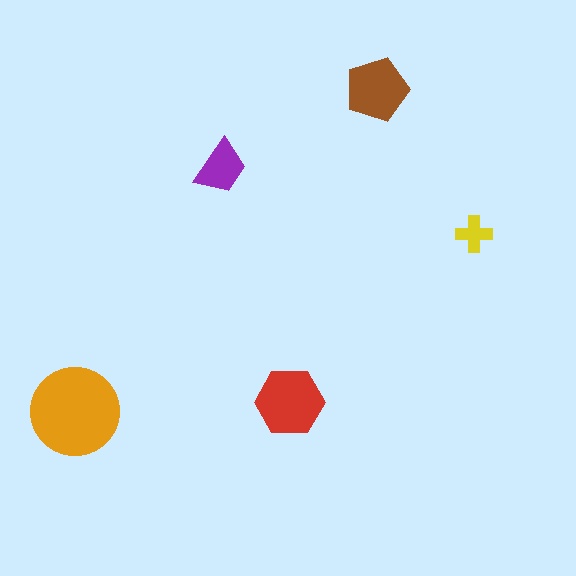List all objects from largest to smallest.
The orange circle, the red hexagon, the brown pentagon, the purple trapezoid, the yellow cross.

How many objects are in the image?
There are 5 objects in the image.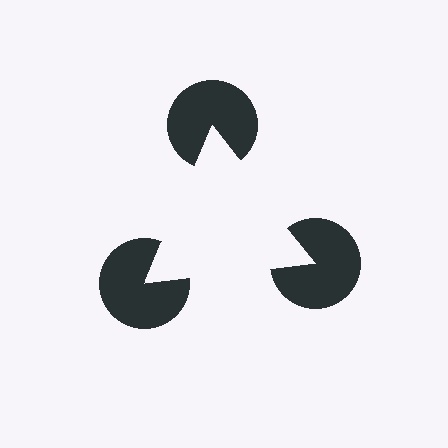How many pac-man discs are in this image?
There are 3 — one at each vertex of the illusory triangle.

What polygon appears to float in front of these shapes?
An illusory triangle — its edges are inferred from the aligned wedge cuts in the pac-man discs, not physically drawn.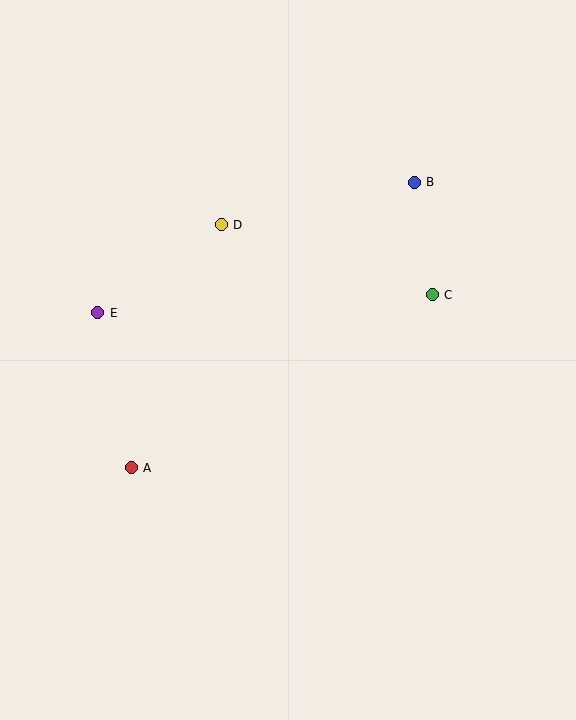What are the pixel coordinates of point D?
Point D is at (221, 225).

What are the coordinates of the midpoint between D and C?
The midpoint between D and C is at (327, 260).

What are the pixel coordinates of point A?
Point A is at (131, 468).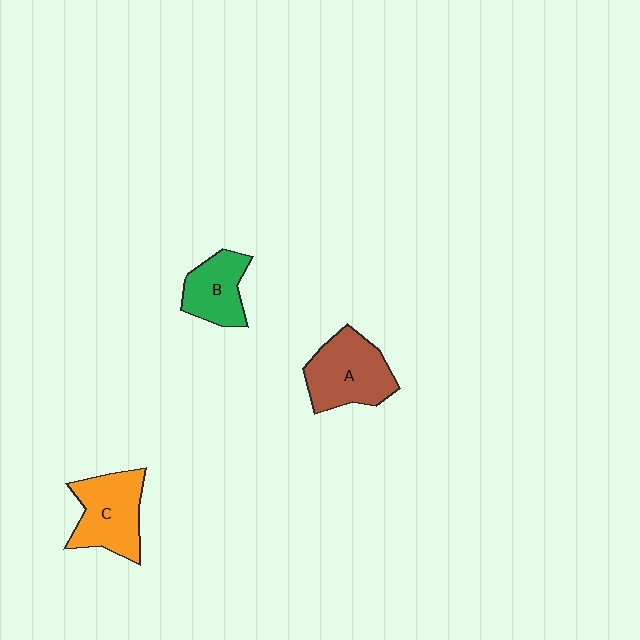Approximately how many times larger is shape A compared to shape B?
Approximately 1.4 times.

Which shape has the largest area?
Shape A (brown).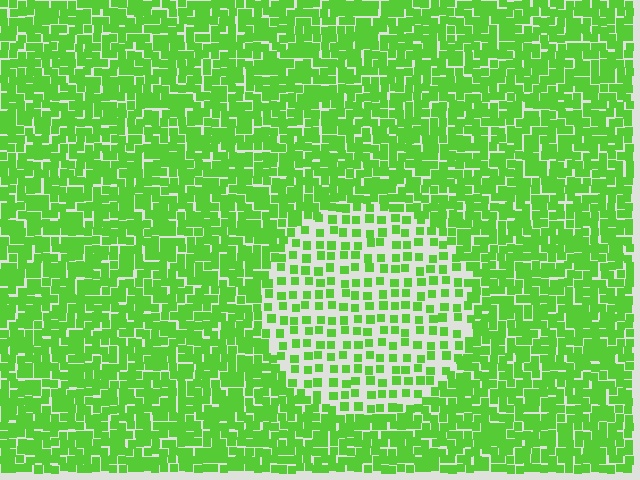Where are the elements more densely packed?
The elements are more densely packed outside the circle boundary.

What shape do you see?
I see a circle.